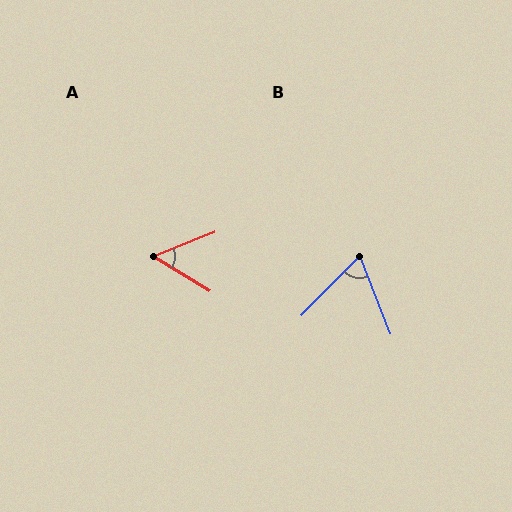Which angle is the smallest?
A, at approximately 53 degrees.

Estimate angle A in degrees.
Approximately 53 degrees.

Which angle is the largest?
B, at approximately 66 degrees.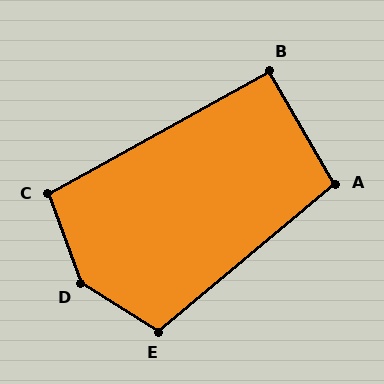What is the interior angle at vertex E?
Approximately 108 degrees (obtuse).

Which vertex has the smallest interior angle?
B, at approximately 91 degrees.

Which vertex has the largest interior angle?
D, at approximately 142 degrees.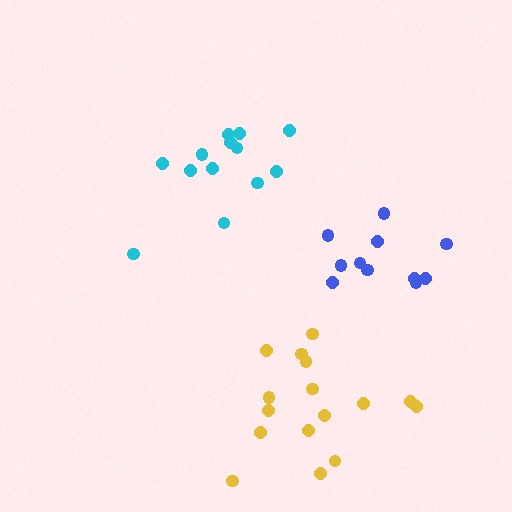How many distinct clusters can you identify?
There are 3 distinct clusters.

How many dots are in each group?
Group 1: 16 dots, Group 2: 11 dots, Group 3: 13 dots (40 total).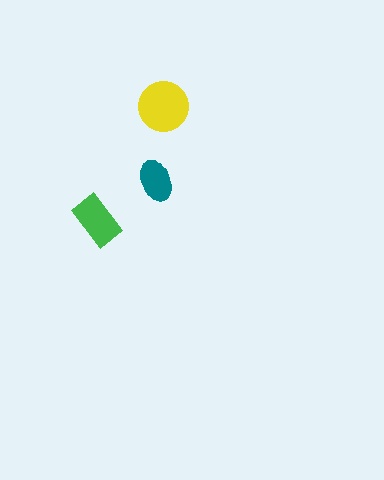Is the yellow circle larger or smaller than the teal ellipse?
Larger.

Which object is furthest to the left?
The green rectangle is leftmost.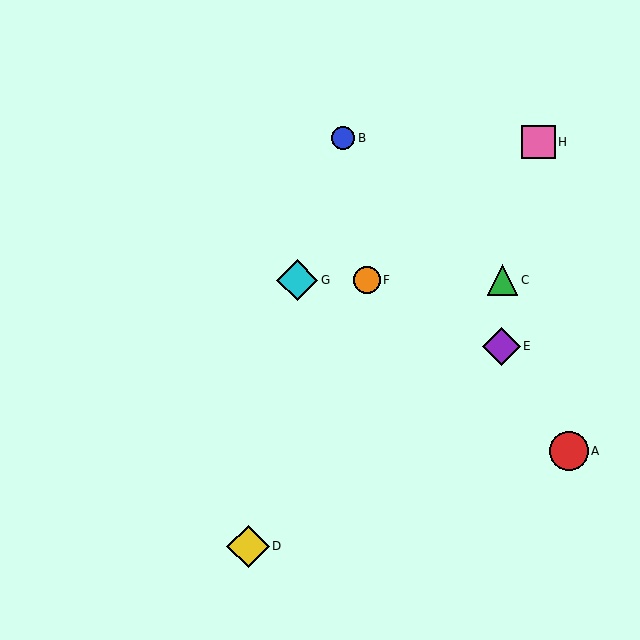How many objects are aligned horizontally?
3 objects (C, F, G) are aligned horizontally.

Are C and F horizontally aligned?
Yes, both are at y≈280.